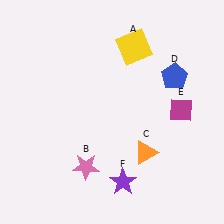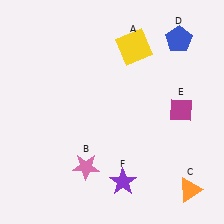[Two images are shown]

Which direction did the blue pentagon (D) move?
The blue pentagon (D) moved up.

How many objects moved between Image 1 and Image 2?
2 objects moved between the two images.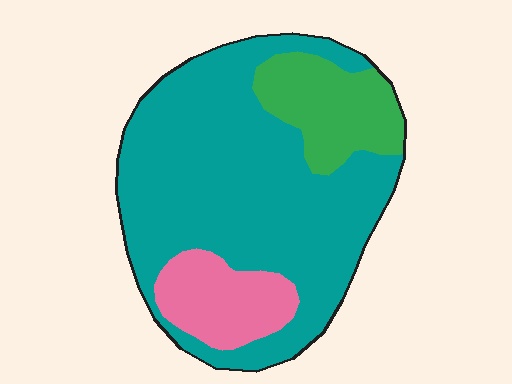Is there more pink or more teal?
Teal.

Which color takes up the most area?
Teal, at roughly 70%.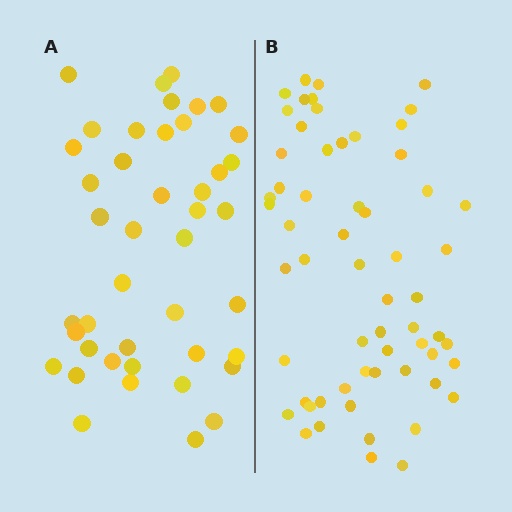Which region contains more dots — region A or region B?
Region B (the right region) has more dots.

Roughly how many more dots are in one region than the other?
Region B has approximately 15 more dots than region A.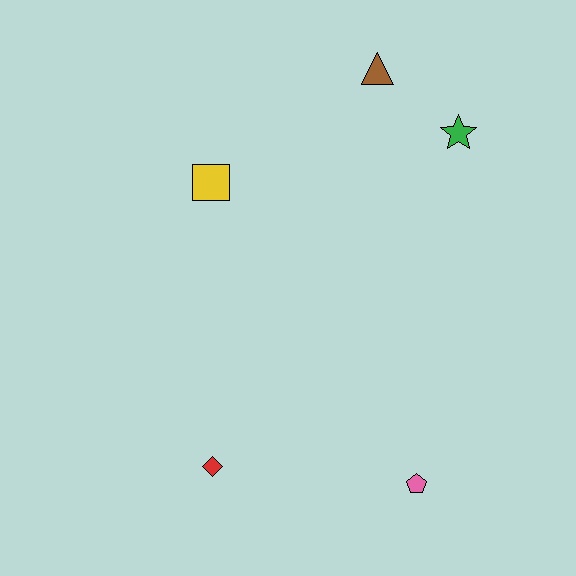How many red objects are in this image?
There is 1 red object.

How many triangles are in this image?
There is 1 triangle.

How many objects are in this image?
There are 5 objects.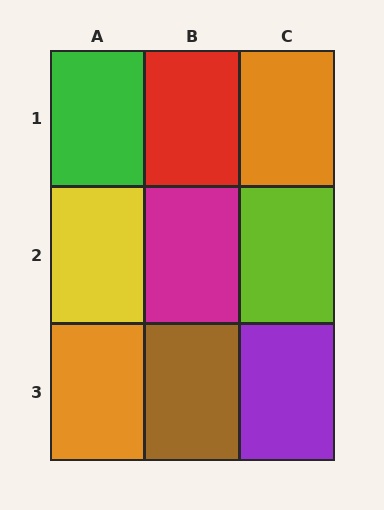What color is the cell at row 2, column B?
Magenta.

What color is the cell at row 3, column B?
Brown.